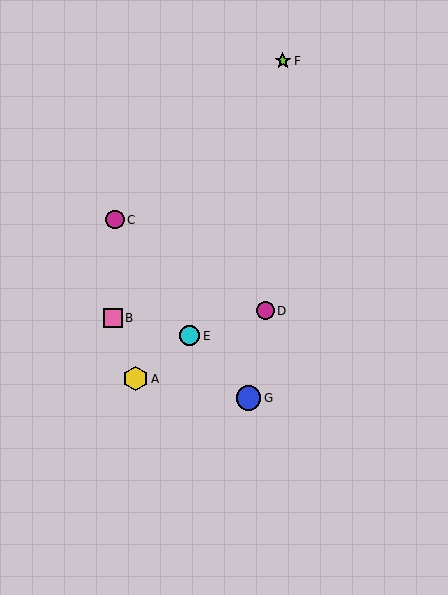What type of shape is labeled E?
Shape E is a cyan circle.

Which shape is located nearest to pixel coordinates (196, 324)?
The cyan circle (labeled E) at (190, 336) is nearest to that location.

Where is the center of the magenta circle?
The center of the magenta circle is at (266, 311).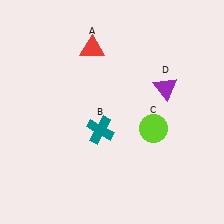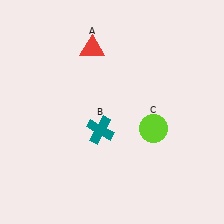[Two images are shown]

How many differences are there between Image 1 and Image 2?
There is 1 difference between the two images.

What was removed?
The purple triangle (D) was removed in Image 2.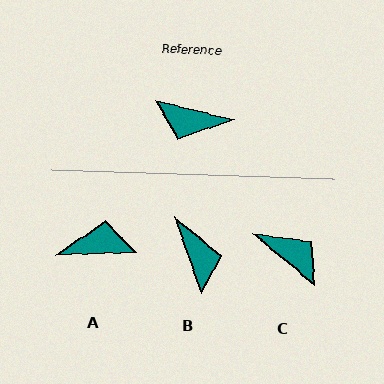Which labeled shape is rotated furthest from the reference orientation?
A, about 165 degrees away.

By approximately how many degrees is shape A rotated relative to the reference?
Approximately 165 degrees clockwise.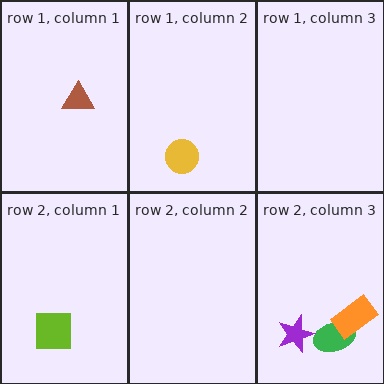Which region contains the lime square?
The row 2, column 1 region.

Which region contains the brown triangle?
The row 1, column 1 region.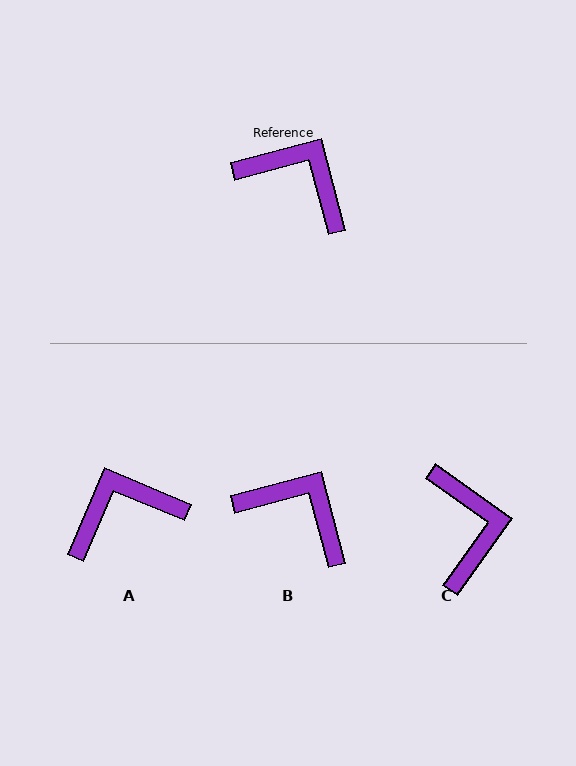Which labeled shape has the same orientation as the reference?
B.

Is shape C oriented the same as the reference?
No, it is off by about 50 degrees.